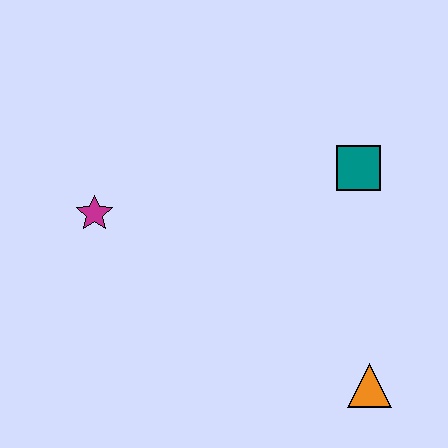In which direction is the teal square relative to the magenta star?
The teal square is to the right of the magenta star.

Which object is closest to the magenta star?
The teal square is closest to the magenta star.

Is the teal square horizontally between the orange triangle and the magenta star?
Yes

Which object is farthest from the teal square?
The magenta star is farthest from the teal square.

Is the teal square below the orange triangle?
No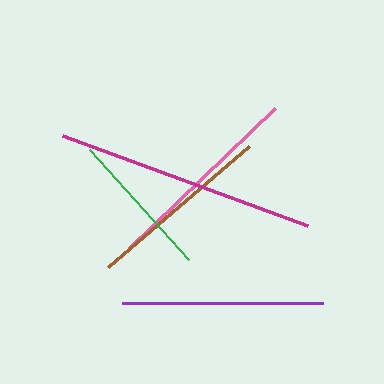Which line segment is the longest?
The magenta line is the longest at approximately 262 pixels.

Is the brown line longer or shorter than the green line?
The brown line is longer than the green line.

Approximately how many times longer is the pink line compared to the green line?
The pink line is approximately 1.4 times the length of the green line.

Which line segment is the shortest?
The green line is the shortest at approximately 148 pixels.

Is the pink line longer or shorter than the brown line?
The pink line is longer than the brown line.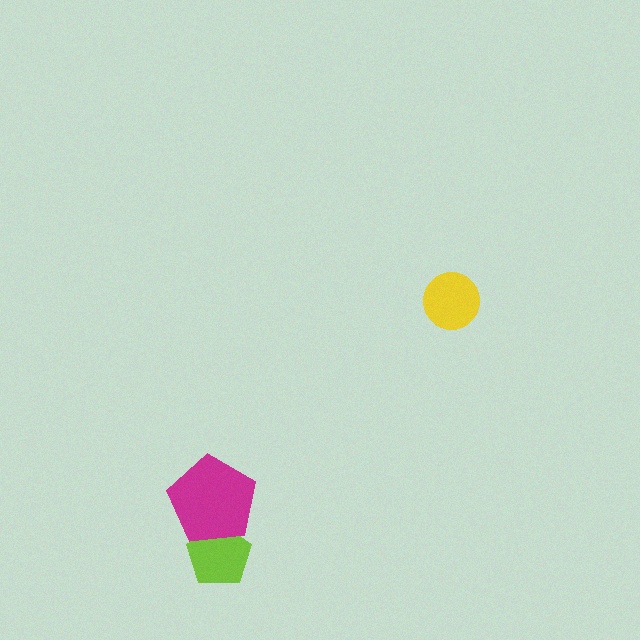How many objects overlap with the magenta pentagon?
1 object overlaps with the magenta pentagon.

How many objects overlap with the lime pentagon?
1 object overlaps with the lime pentagon.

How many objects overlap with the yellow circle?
0 objects overlap with the yellow circle.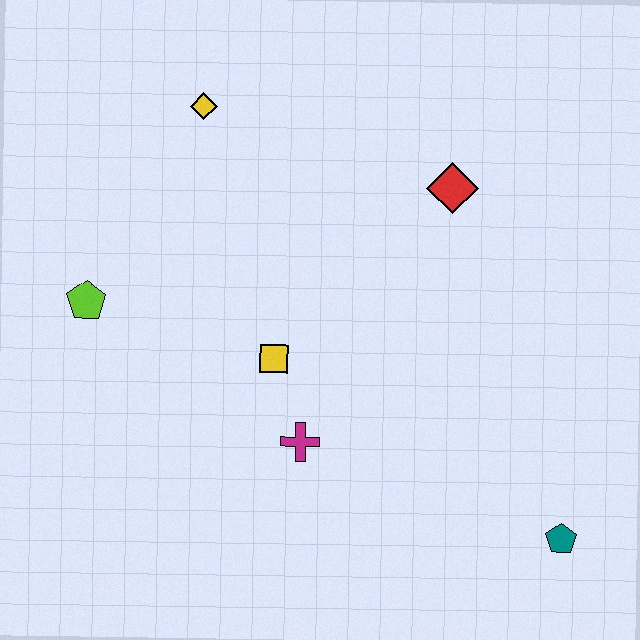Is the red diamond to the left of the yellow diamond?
No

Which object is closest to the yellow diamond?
The lime pentagon is closest to the yellow diamond.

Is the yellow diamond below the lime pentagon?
No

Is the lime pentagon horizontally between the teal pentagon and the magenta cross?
No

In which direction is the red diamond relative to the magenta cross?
The red diamond is above the magenta cross.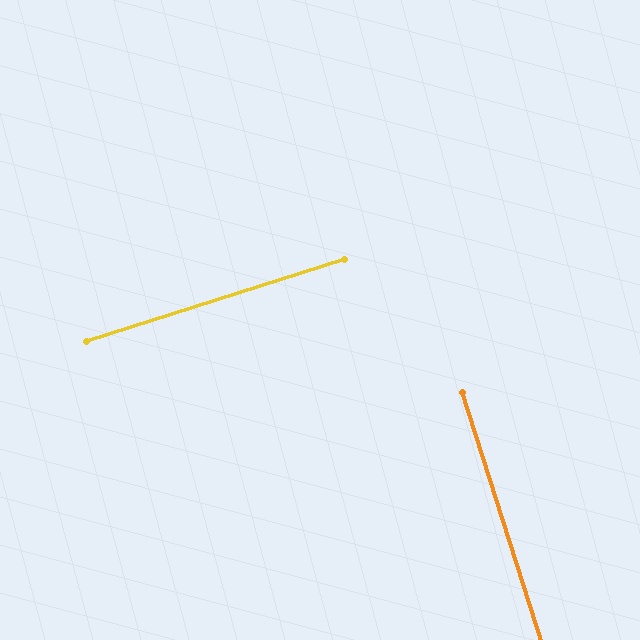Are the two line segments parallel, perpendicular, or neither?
Perpendicular — they meet at approximately 90°.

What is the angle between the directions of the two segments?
Approximately 90 degrees.